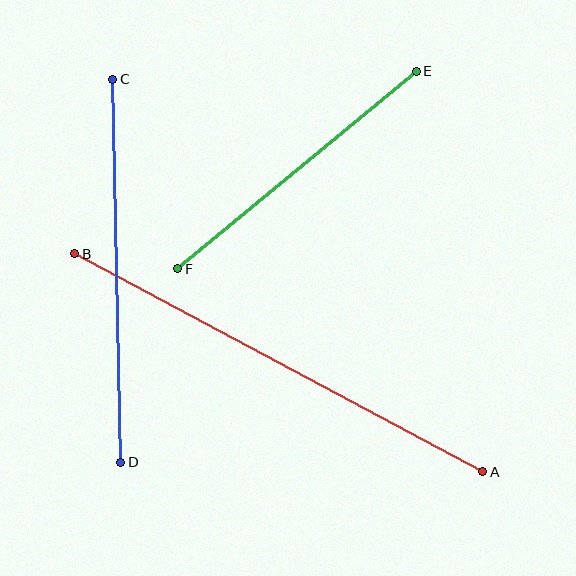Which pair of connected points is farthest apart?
Points A and B are farthest apart.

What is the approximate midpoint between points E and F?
The midpoint is at approximately (297, 170) pixels.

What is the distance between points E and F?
The distance is approximately 310 pixels.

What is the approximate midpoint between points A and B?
The midpoint is at approximately (279, 363) pixels.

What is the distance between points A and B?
The distance is approximately 463 pixels.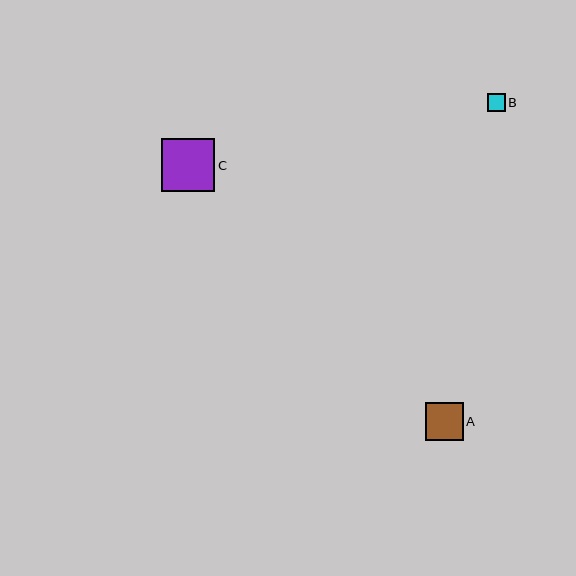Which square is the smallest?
Square B is the smallest with a size of approximately 18 pixels.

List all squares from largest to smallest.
From largest to smallest: C, A, B.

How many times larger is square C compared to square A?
Square C is approximately 1.4 times the size of square A.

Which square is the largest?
Square C is the largest with a size of approximately 53 pixels.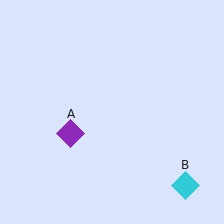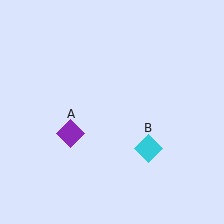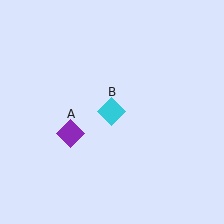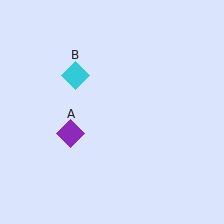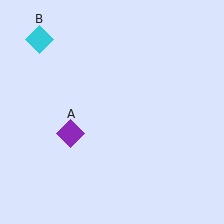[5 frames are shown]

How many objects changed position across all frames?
1 object changed position: cyan diamond (object B).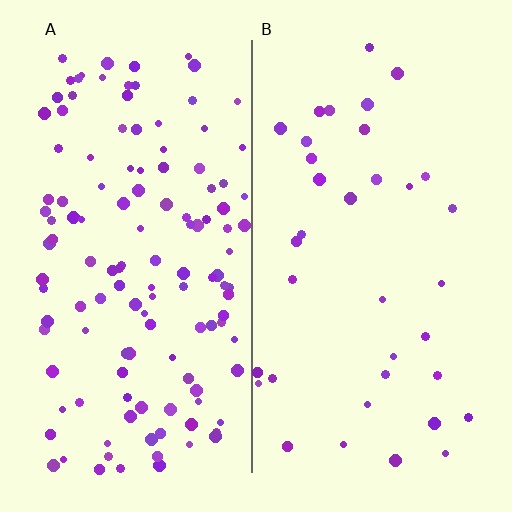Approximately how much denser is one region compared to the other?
Approximately 3.5× — region A over region B.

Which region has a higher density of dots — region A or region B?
A (the left).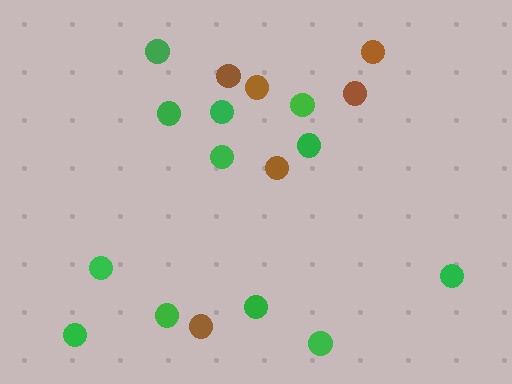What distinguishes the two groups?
There are 2 groups: one group of brown circles (6) and one group of green circles (12).